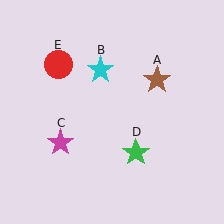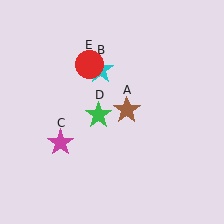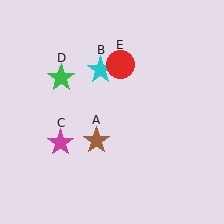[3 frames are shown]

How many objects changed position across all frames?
3 objects changed position: brown star (object A), green star (object D), red circle (object E).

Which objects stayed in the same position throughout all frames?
Cyan star (object B) and magenta star (object C) remained stationary.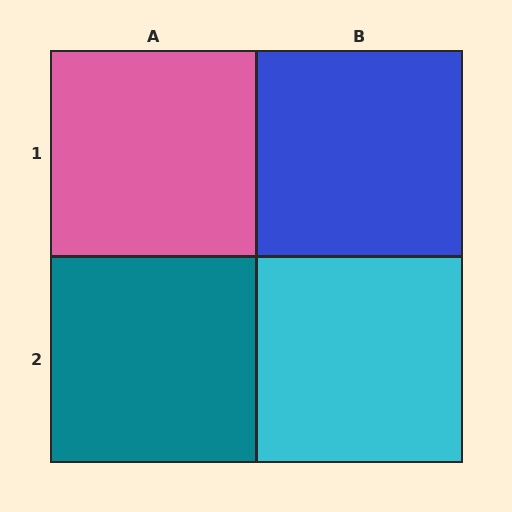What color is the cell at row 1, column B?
Blue.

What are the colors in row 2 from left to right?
Teal, cyan.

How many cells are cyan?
1 cell is cyan.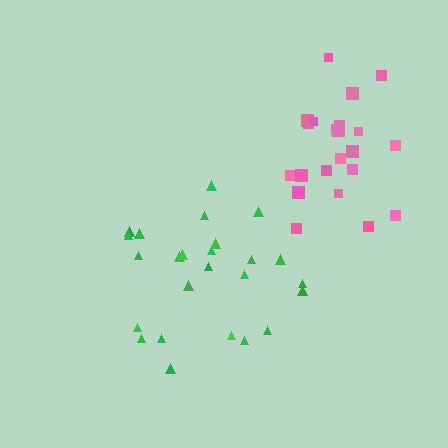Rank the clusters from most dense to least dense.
pink, green.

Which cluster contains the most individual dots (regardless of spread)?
Green (25).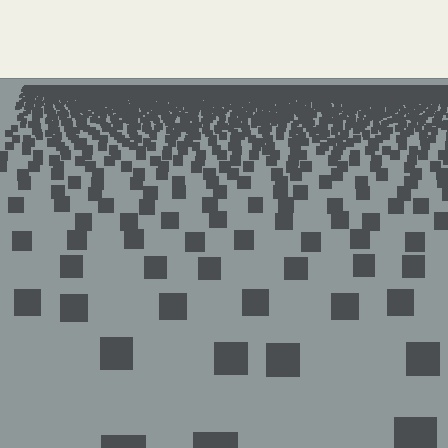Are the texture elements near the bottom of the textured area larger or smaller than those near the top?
Larger. Near the bottom, elements are closer to the viewer and appear at a bigger on-screen size.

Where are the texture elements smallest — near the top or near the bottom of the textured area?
Near the top.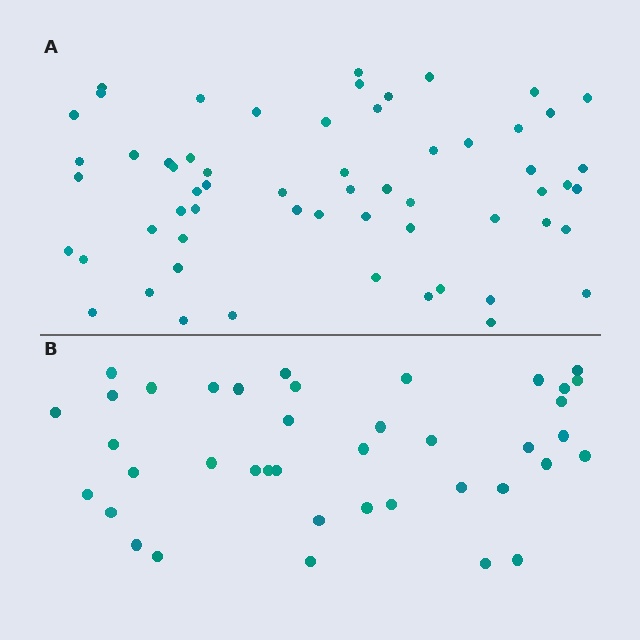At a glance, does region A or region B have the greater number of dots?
Region A (the top region) has more dots.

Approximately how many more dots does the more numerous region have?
Region A has approximately 20 more dots than region B.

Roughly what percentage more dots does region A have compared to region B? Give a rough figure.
About 50% more.